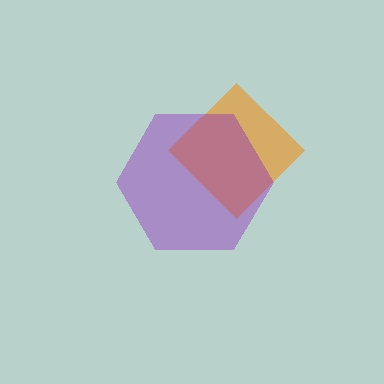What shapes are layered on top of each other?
The layered shapes are: an orange diamond, a purple hexagon.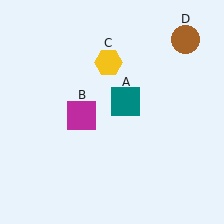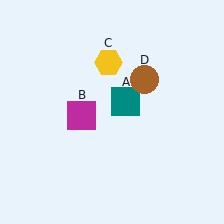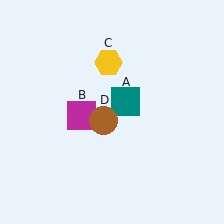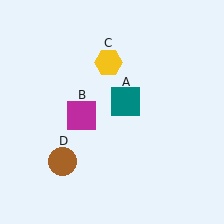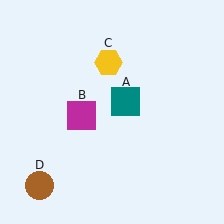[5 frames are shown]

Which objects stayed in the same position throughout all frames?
Teal square (object A) and magenta square (object B) and yellow hexagon (object C) remained stationary.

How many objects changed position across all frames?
1 object changed position: brown circle (object D).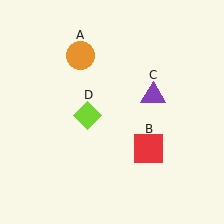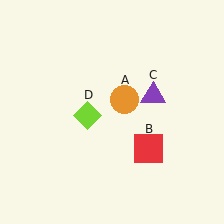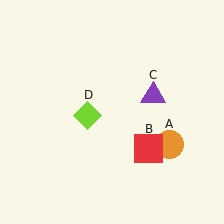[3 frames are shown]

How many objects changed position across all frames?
1 object changed position: orange circle (object A).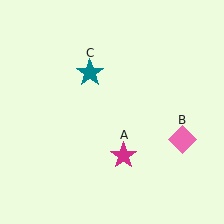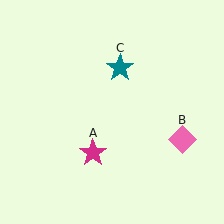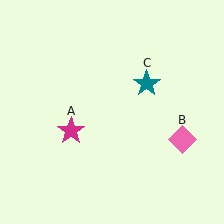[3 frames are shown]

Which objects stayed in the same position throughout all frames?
Pink diamond (object B) remained stationary.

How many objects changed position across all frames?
2 objects changed position: magenta star (object A), teal star (object C).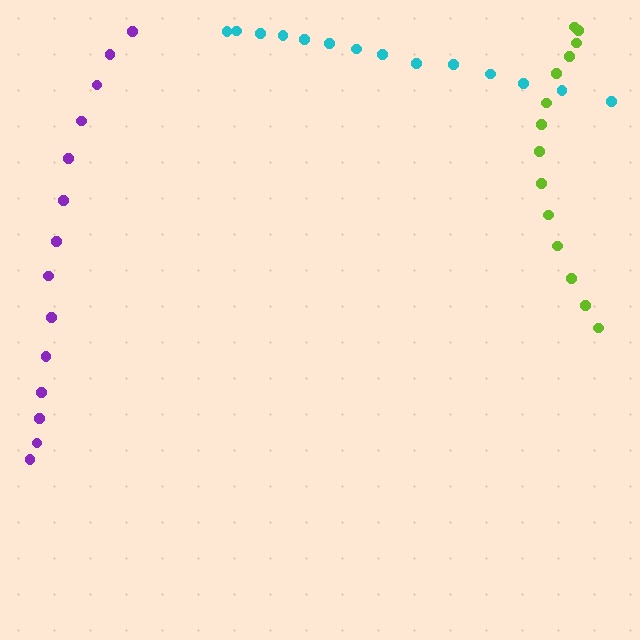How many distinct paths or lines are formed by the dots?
There are 3 distinct paths.